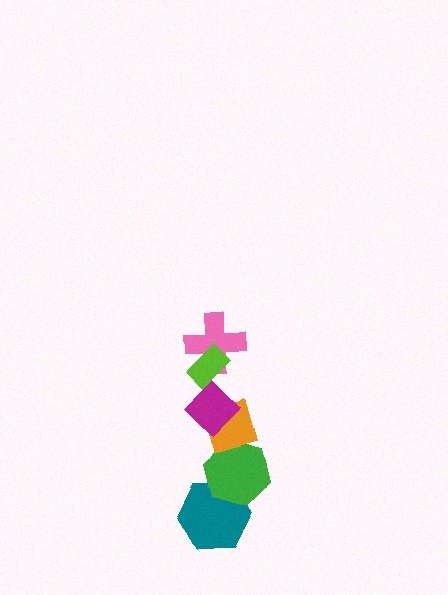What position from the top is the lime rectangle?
The lime rectangle is 1st from the top.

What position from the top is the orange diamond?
The orange diamond is 4th from the top.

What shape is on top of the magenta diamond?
The pink cross is on top of the magenta diamond.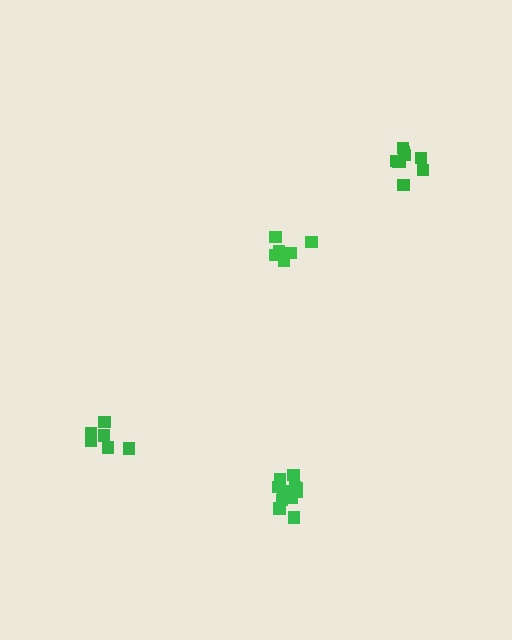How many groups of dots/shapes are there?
There are 4 groups.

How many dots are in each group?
Group 1: 6 dots, Group 2: 11 dots, Group 3: 6 dots, Group 4: 9 dots (32 total).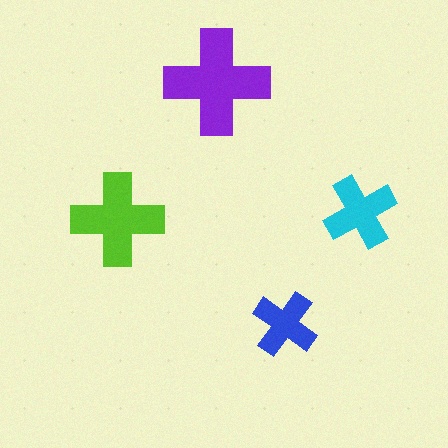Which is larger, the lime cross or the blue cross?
The lime one.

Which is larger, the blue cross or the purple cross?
The purple one.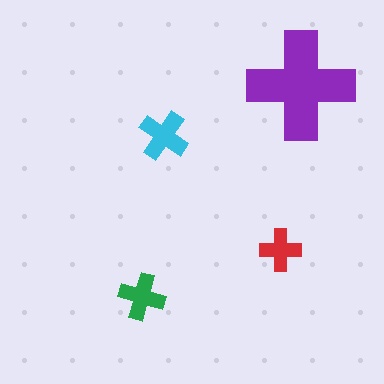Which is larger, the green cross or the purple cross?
The purple one.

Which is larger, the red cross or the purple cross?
The purple one.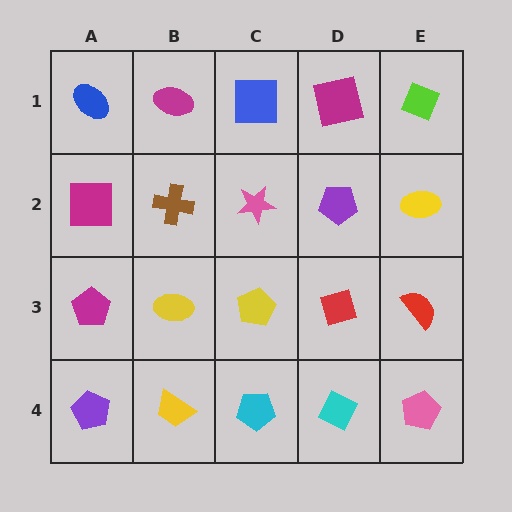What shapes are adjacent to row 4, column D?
A red diamond (row 3, column D), a cyan pentagon (row 4, column C), a pink pentagon (row 4, column E).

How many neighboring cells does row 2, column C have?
4.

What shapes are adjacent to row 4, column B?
A yellow ellipse (row 3, column B), a purple pentagon (row 4, column A), a cyan pentagon (row 4, column C).